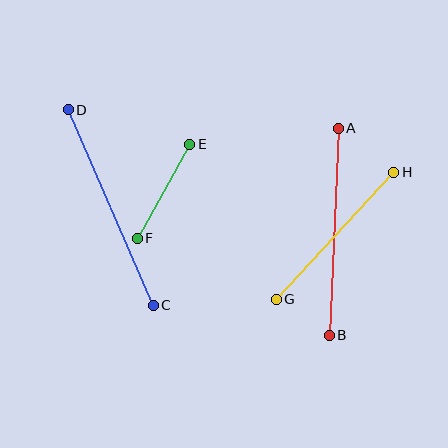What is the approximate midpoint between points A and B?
The midpoint is at approximately (334, 232) pixels.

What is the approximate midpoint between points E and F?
The midpoint is at approximately (164, 191) pixels.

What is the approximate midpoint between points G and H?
The midpoint is at approximately (335, 236) pixels.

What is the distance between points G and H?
The distance is approximately 173 pixels.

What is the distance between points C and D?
The distance is approximately 213 pixels.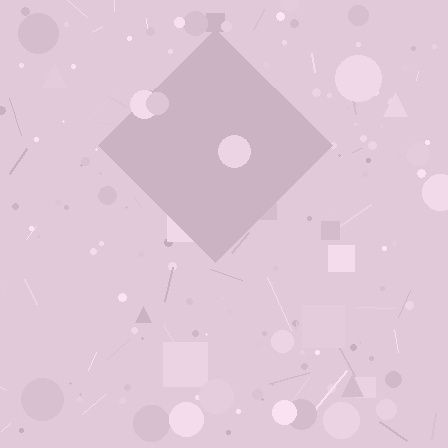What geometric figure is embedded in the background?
A diamond is embedded in the background.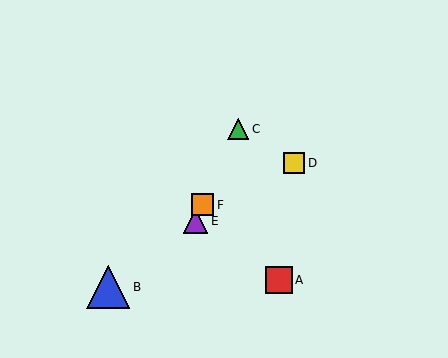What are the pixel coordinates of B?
Object B is at (108, 287).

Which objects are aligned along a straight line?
Objects C, E, F are aligned along a straight line.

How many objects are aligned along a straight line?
3 objects (C, E, F) are aligned along a straight line.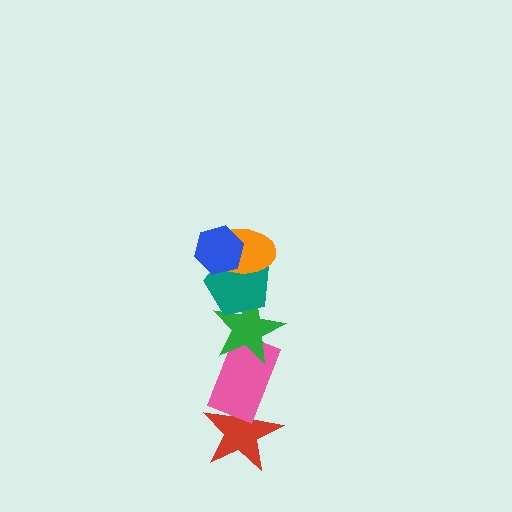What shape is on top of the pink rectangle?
The green star is on top of the pink rectangle.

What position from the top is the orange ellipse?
The orange ellipse is 2nd from the top.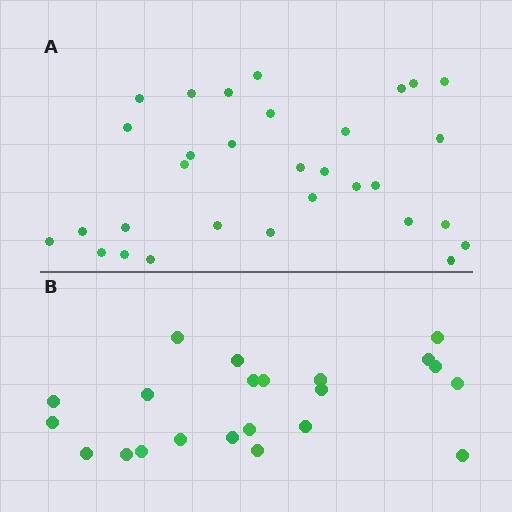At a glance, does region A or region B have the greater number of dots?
Region A (the top region) has more dots.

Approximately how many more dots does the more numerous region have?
Region A has roughly 8 or so more dots than region B.